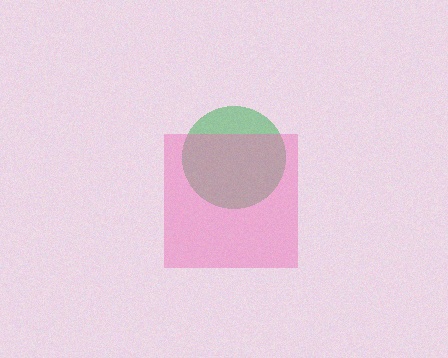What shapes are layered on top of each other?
The layered shapes are: a green circle, a pink square.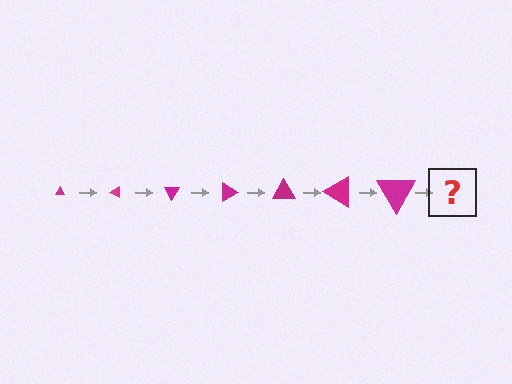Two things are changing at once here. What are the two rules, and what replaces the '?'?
The two rules are that the triangle grows larger each step and it rotates 30 degrees each step. The '?' should be a triangle, larger than the previous one and rotated 210 degrees from the start.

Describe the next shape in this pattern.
It should be a triangle, larger than the previous one and rotated 210 degrees from the start.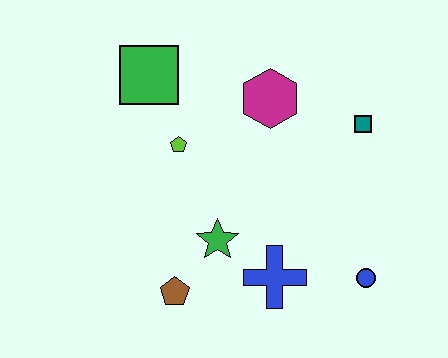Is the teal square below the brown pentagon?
No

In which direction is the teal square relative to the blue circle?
The teal square is above the blue circle.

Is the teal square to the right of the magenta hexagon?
Yes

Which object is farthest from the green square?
The blue circle is farthest from the green square.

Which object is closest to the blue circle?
The blue cross is closest to the blue circle.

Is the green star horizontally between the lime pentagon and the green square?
No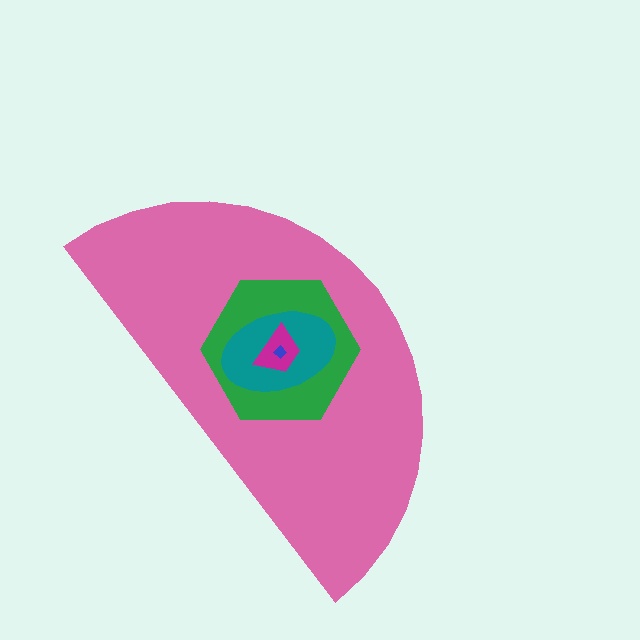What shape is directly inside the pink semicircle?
The green hexagon.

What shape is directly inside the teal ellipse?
The magenta trapezoid.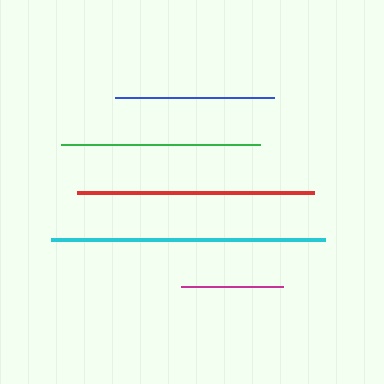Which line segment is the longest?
The cyan line is the longest at approximately 274 pixels.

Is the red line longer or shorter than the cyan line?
The cyan line is longer than the red line.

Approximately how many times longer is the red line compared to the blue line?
The red line is approximately 1.5 times the length of the blue line.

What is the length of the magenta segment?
The magenta segment is approximately 102 pixels long.